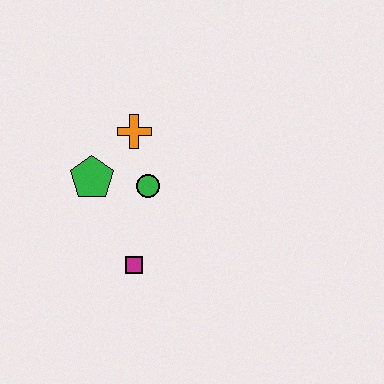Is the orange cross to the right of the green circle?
No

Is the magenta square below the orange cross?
Yes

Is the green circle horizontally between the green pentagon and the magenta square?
No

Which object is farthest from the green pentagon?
The magenta square is farthest from the green pentagon.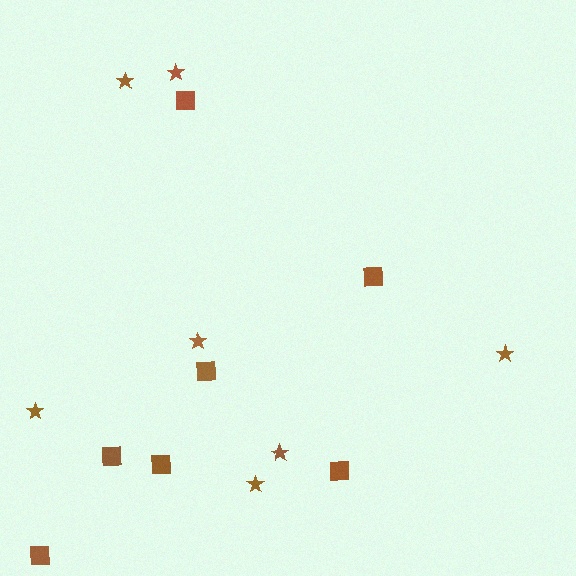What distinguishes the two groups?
There are 2 groups: one group of squares (7) and one group of stars (7).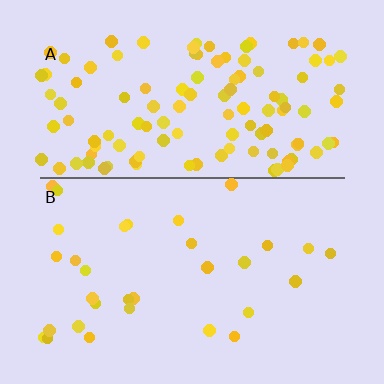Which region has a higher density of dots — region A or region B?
A (the top).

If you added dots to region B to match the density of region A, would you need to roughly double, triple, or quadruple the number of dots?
Approximately quadruple.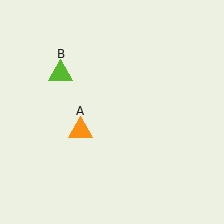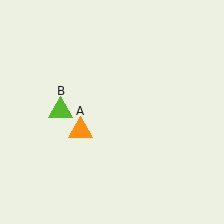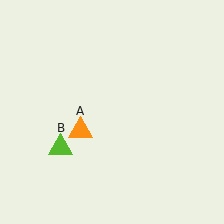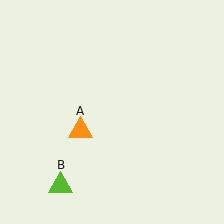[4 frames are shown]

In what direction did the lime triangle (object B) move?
The lime triangle (object B) moved down.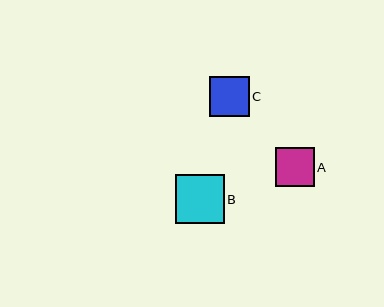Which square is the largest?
Square B is the largest with a size of approximately 49 pixels.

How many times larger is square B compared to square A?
Square B is approximately 1.3 times the size of square A.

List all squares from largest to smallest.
From largest to smallest: B, C, A.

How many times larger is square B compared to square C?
Square B is approximately 1.2 times the size of square C.